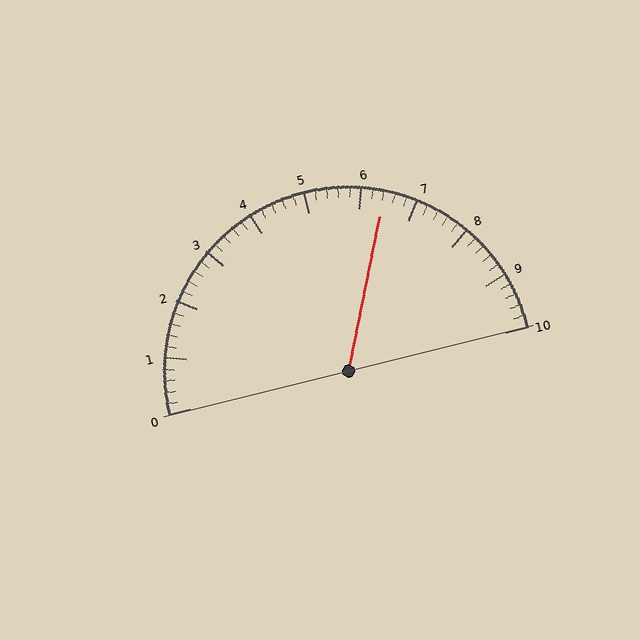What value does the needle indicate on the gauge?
The needle indicates approximately 6.4.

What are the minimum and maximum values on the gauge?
The gauge ranges from 0 to 10.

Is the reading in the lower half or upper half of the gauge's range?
The reading is in the upper half of the range (0 to 10).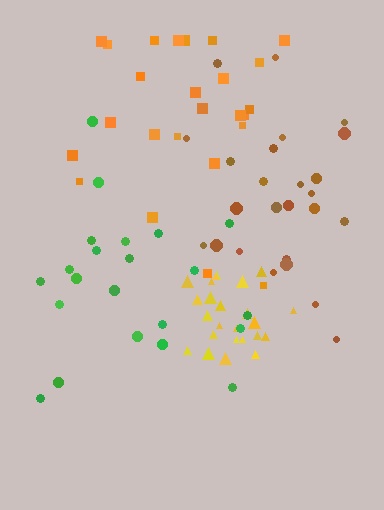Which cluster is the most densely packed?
Yellow.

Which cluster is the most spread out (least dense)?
Green.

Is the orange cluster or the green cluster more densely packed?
Orange.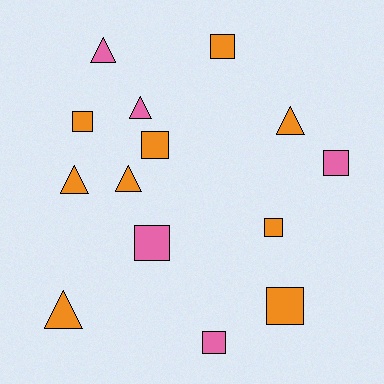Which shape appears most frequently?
Square, with 8 objects.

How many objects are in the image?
There are 14 objects.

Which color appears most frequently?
Orange, with 9 objects.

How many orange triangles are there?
There are 4 orange triangles.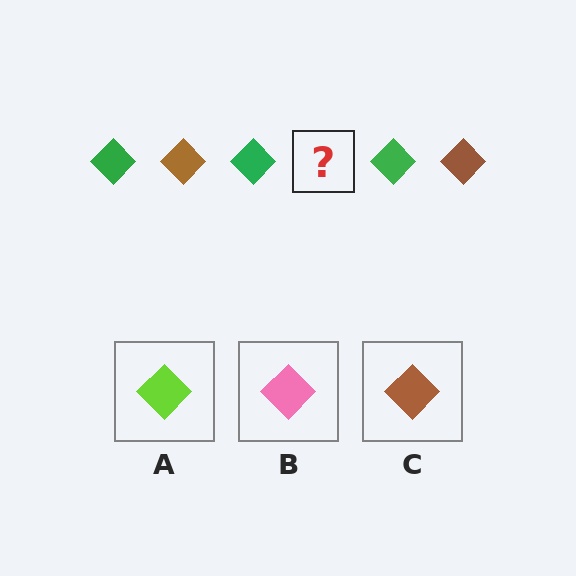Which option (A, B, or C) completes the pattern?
C.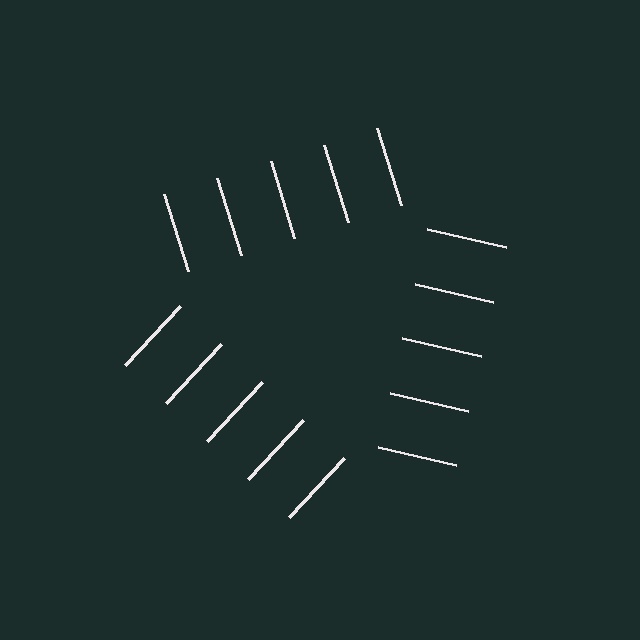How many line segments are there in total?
15 — 5 along each of the 3 edges.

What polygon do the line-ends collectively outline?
An illusory triangle — the line segments terminate on its edges but no continuous stroke is drawn.